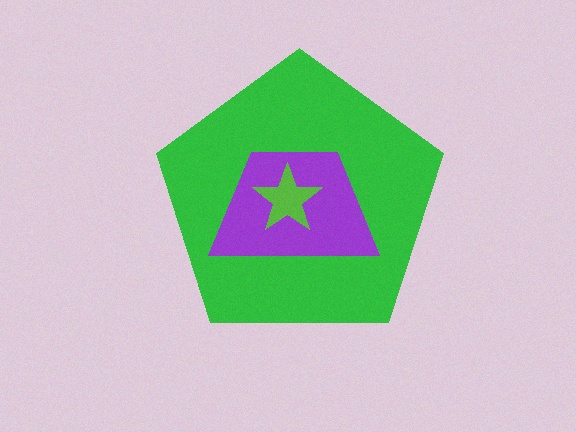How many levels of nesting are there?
3.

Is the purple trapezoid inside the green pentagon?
Yes.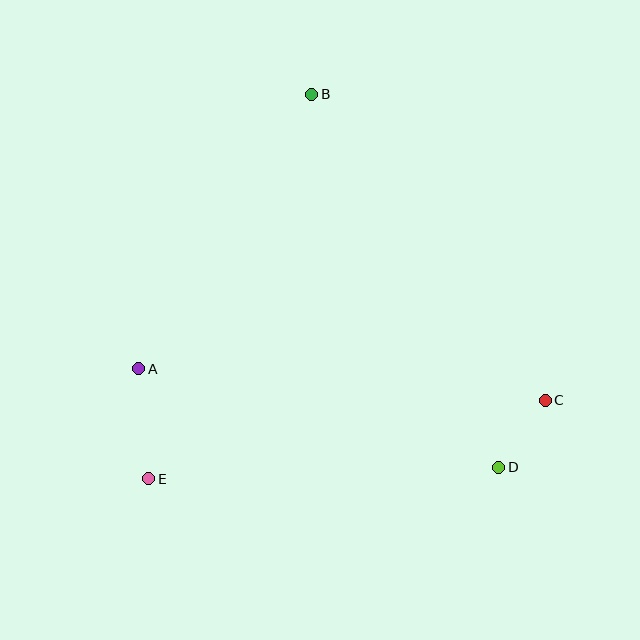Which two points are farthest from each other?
Points B and E are farthest from each other.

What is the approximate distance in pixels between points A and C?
The distance between A and C is approximately 408 pixels.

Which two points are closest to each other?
Points C and D are closest to each other.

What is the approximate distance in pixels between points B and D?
The distance between B and D is approximately 417 pixels.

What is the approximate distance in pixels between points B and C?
The distance between B and C is approximately 385 pixels.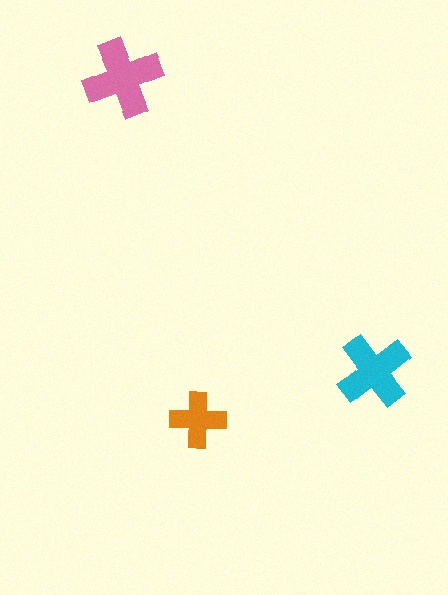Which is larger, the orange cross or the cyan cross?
The cyan one.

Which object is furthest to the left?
The pink cross is leftmost.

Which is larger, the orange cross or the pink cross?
The pink one.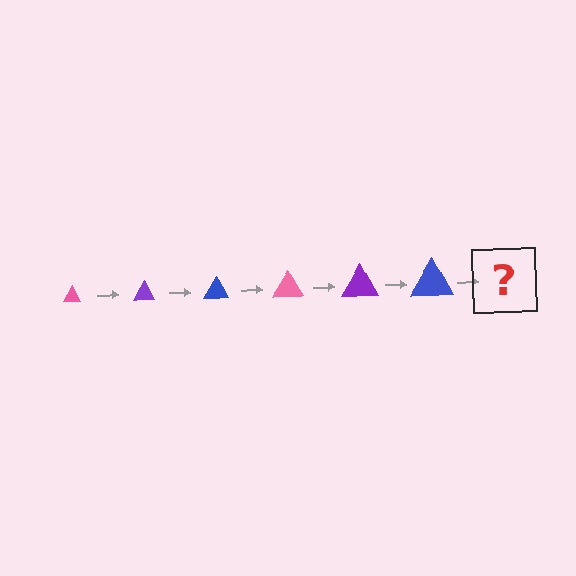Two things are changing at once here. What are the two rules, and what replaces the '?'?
The two rules are that the triangle grows larger each step and the color cycles through pink, purple, and blue. The '?' should be a pink triangle, larger than the previous one.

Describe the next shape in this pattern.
It should be a pink triangle, larger than the previous one.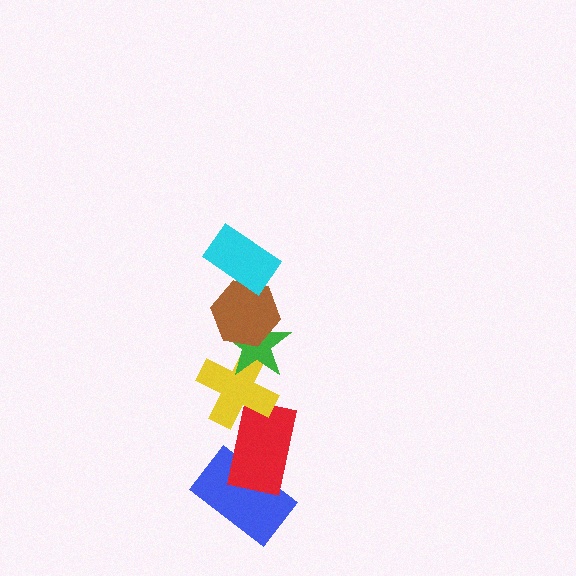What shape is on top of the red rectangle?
The yellow cross is on top of the red rectangle.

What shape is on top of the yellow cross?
The green star is on top of the yellow cross.